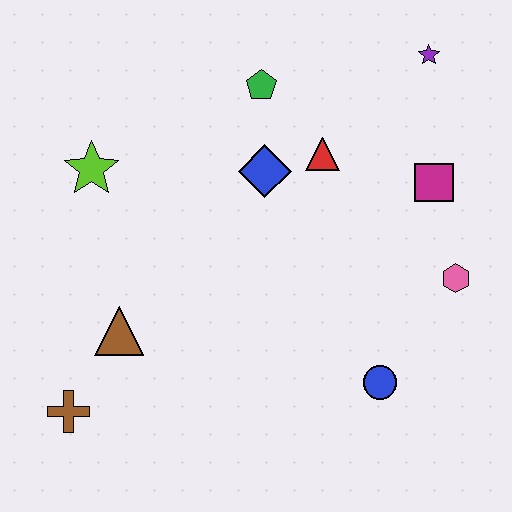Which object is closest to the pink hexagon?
The magenta square is closest to the pink hexagon.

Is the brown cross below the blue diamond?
Yes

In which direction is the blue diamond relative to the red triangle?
The blue diamond is to the left of the red triangle.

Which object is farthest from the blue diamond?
The brown cross is farthest from the blue diamond.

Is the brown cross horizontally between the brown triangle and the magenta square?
No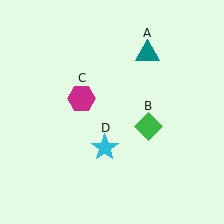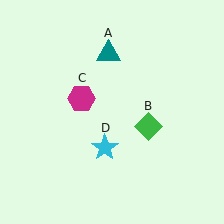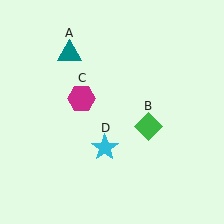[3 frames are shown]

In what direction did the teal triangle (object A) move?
The teal triangle (object A) moved left.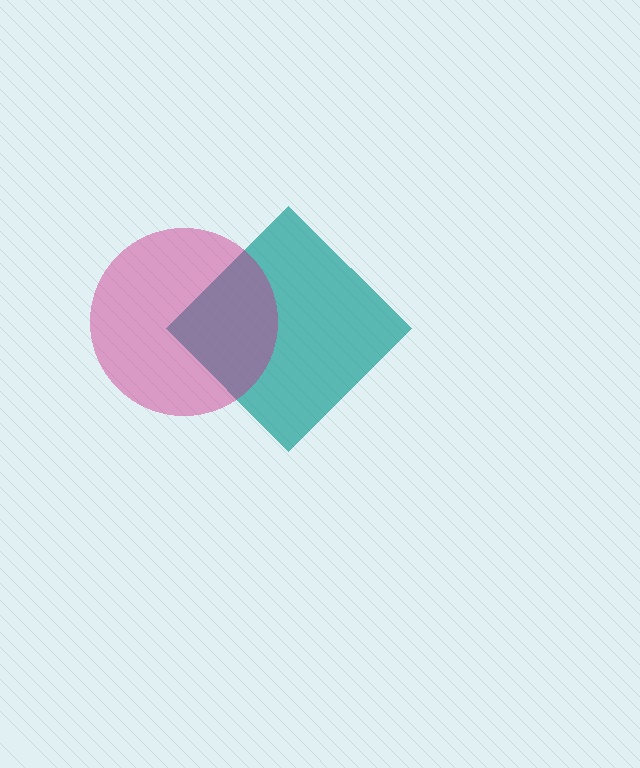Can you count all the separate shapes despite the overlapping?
Yes, there are 2 separate shapes.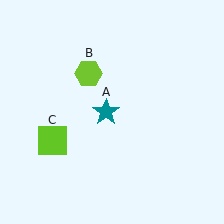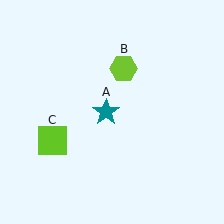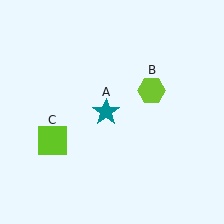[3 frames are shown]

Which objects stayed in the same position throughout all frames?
Teal star (object A) and lime square (object C) remained stationary.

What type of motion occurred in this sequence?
The lime hexagon (object B) rotated clockwise around the center of the scene.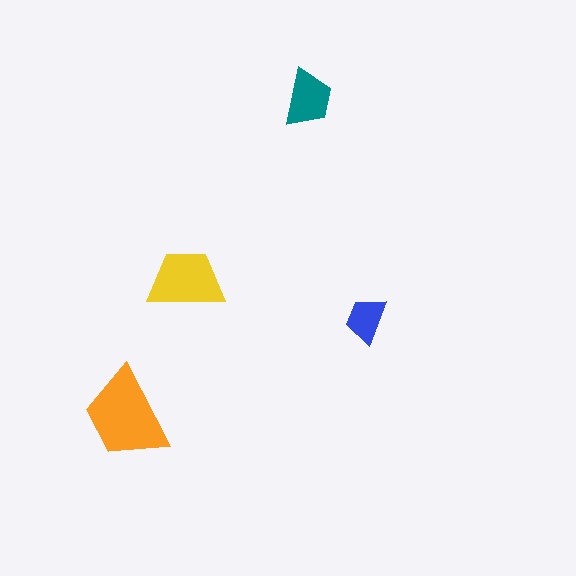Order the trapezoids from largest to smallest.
the orange one, the yellow one, the teal one, the blue one.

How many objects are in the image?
There are 4 objects in the image.